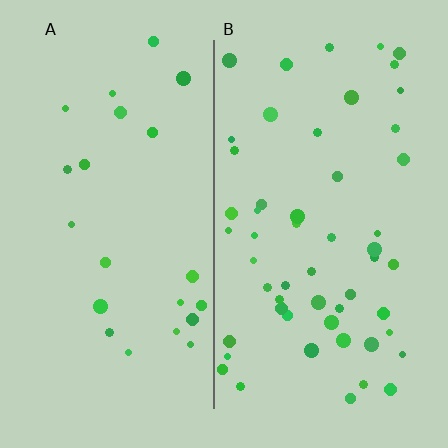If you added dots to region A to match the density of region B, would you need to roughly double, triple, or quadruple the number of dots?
Approximately double.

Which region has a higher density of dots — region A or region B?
B (the right).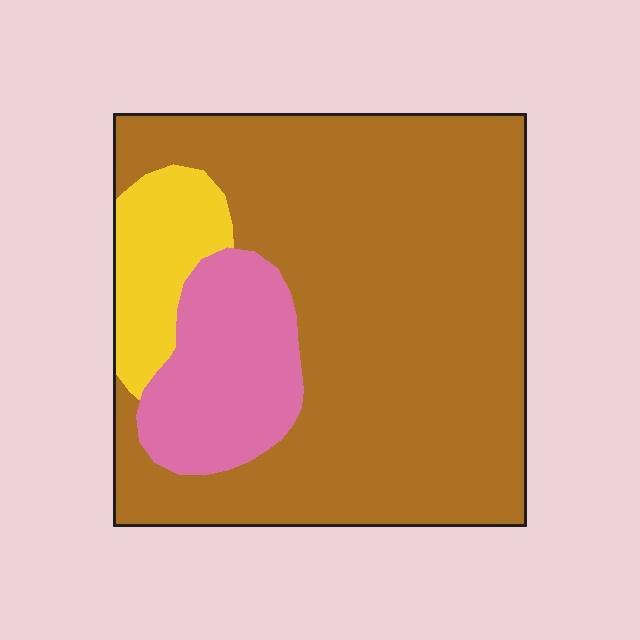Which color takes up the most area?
Brown, at roughly 75%.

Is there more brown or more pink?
Brown.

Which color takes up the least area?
Yellow, at roughly 10%.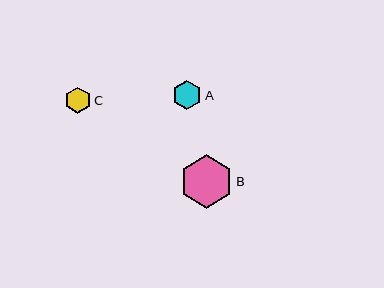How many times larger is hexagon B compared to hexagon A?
Hexagon B is approximately 1.8 times the size of hexagon A.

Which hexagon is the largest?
Hexagon B is the largest with a size of approximately 54 pixels.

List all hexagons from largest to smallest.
From largest to smallest: B, A, C.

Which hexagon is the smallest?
Hexagon C is the smallest with a size of approximately 26 pixels.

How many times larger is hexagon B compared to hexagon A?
Hexagon B is approximately 1.8 times the size of hexagon A.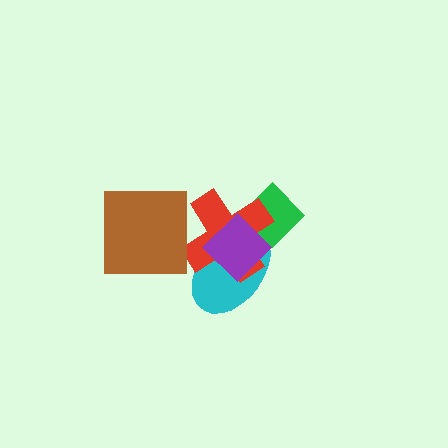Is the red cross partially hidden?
Yes, it is partially covered by another shape.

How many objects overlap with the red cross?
3 objects overlap with the red cross.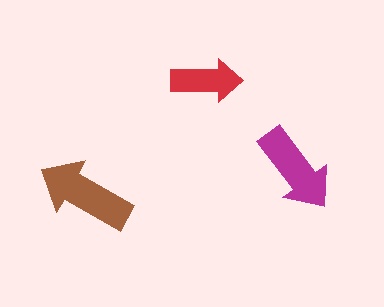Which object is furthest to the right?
The magenta arrow is rightmost.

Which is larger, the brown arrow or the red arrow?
The brown one.